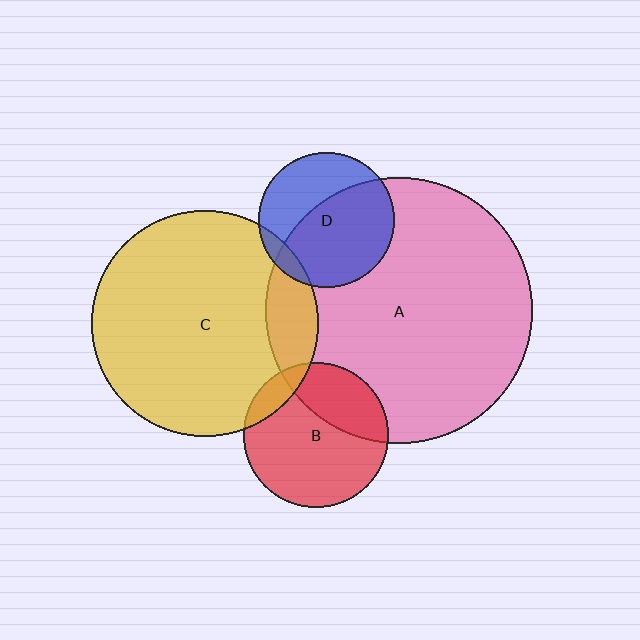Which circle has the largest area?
Circle A (pink).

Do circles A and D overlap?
Yes.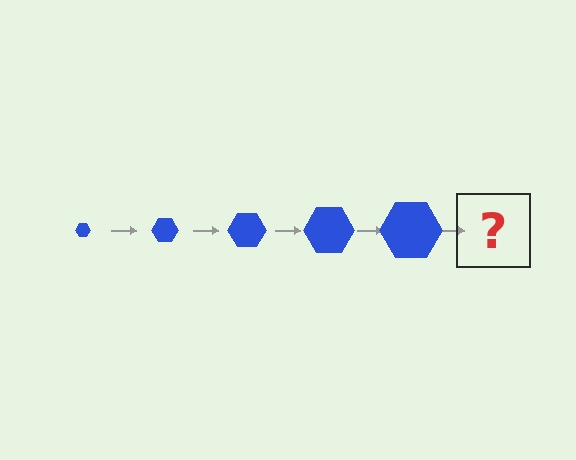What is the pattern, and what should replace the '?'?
The pattern is that the hexagon gets progressively larger each step. The '?' should be a blue hexagon, larger than the previous one.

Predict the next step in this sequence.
The next step is a blue hexagon, larger than the previous one.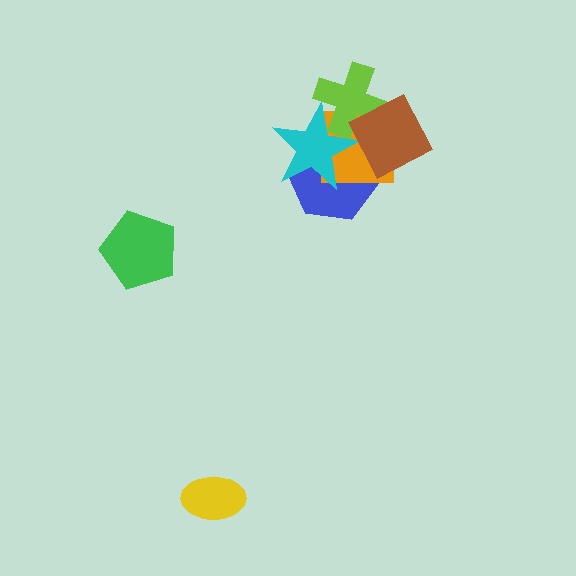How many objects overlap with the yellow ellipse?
0 objects overlap with the yellow ellipse.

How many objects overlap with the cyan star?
4 objects overlap with the cyan star.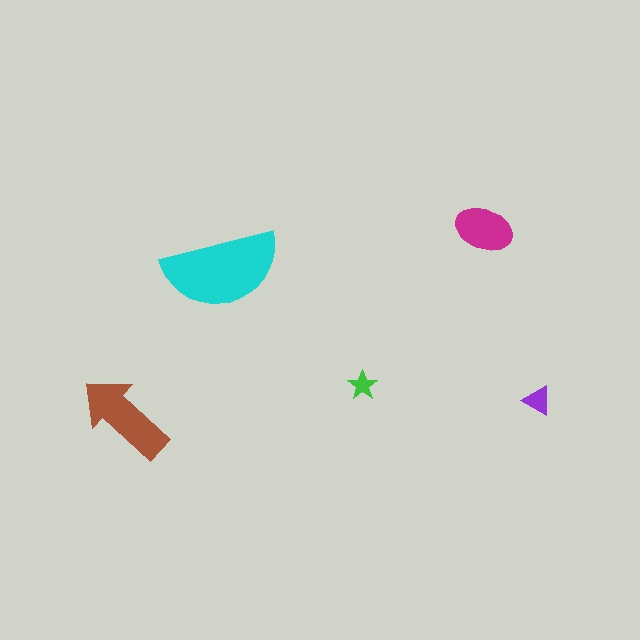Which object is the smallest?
The green star.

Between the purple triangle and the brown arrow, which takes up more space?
The brown arrow.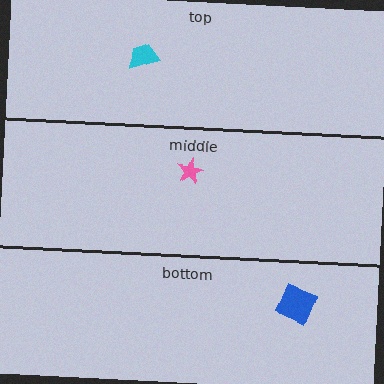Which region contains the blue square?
The bottom region.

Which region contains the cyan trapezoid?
The top region.